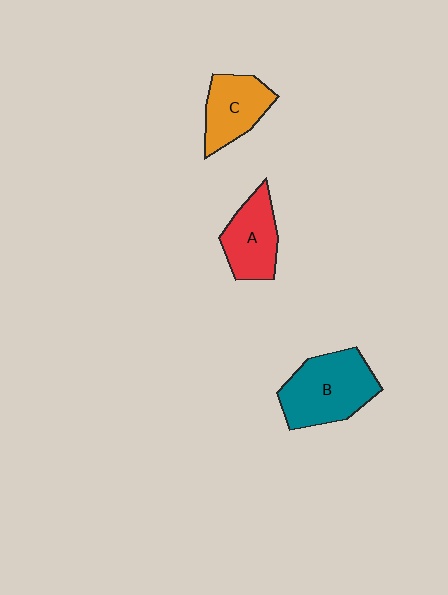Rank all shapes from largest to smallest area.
From largest to smallest: B (teal), A (red), C (orange).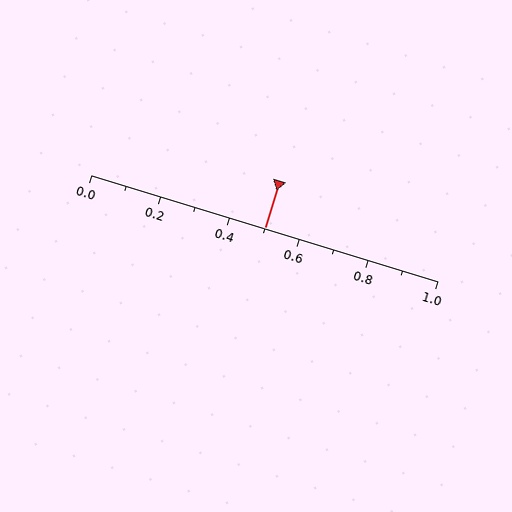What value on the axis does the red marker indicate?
The marker indicates approximately 0.5.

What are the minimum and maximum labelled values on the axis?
The axis runs from 0.0 to 1.0.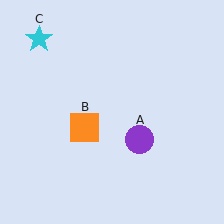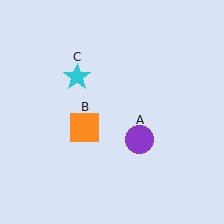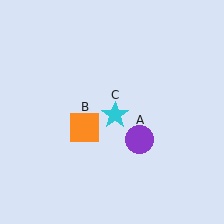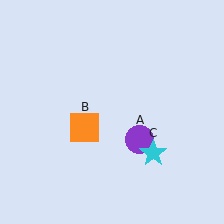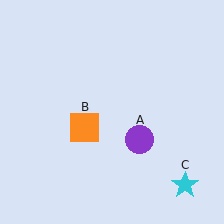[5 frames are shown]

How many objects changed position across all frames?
1 object changed position: cyan star (object C).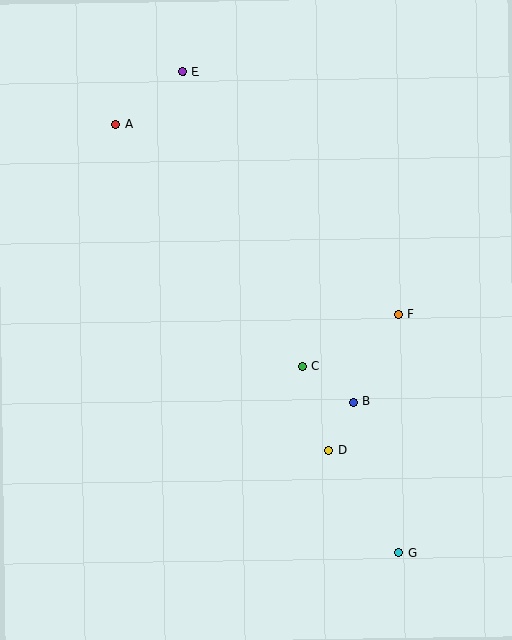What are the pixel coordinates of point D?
Point D is at (329, 450).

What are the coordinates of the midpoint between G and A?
The midpoint between G and A is at (257, 338).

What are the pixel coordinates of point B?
Point B is at (353, 402).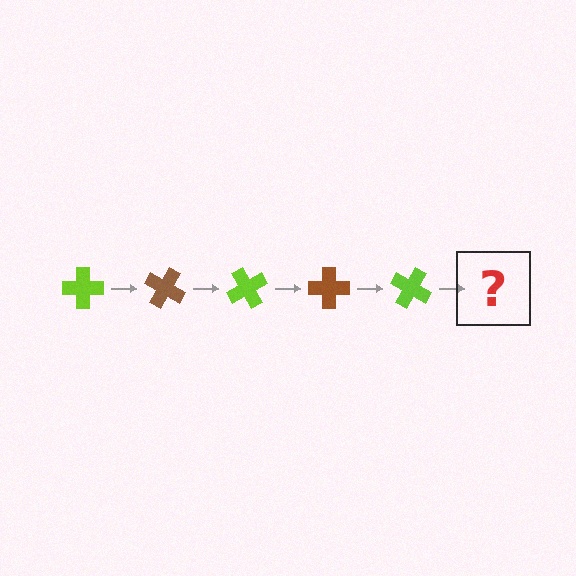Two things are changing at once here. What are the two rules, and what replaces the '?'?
The two rules are that it rotates 30 degrees each step and the color cycles through lime and brown. The '?' should be a brown cross, rotated 150 degrees from the start.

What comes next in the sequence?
The next element should be a brown cross, rotated 150 degrees from the start.